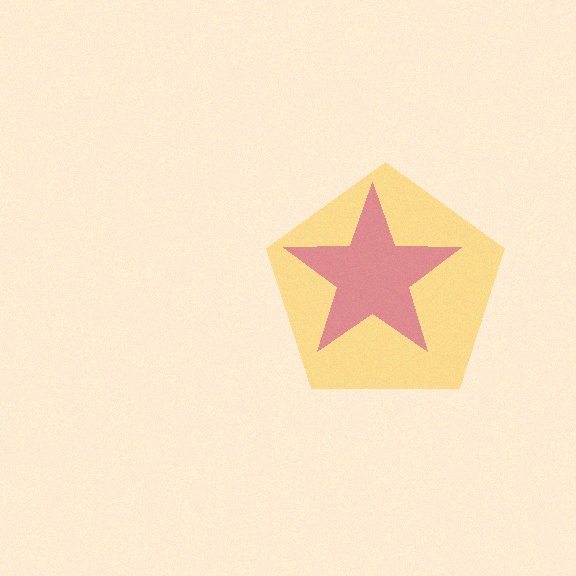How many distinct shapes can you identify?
There are 2 distinct shapes: a yellow pentagon, a magenta star.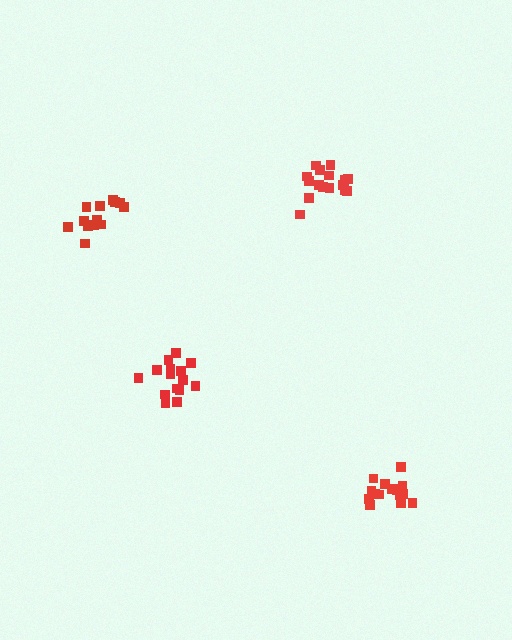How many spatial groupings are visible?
There are 4 spatial groupings.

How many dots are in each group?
Group 1: 16 dots, Group 2: 17 dots, Group 3: 14 dots, Group 4: 15 dots (62 total).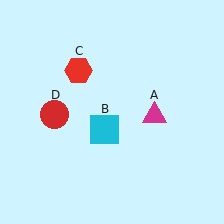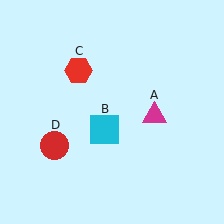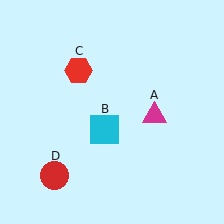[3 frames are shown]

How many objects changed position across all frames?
1 object changed position: red circle (object D).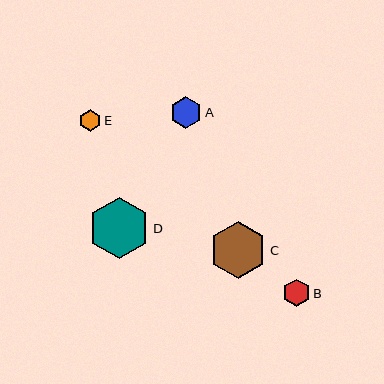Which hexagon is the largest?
Hexagon D is the largest with a size of approximately 61 pixels.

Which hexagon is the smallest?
Hexagon E is the smallest with a size of approximately 22 pixels.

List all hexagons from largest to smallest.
From largest to smallest: D, C, A, B, E.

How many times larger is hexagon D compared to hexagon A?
Hexagon D is approximately 1.9 times the size of hexagon A.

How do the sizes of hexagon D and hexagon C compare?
Hexagon D and hexagon C are approximately the same size.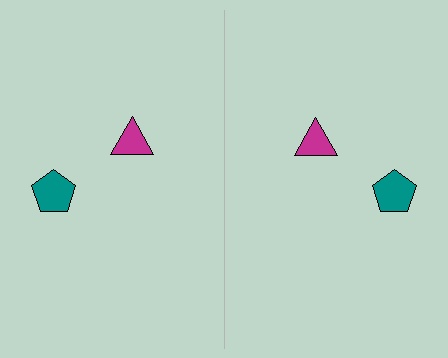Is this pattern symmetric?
Yes, this pattern has bilateral (reflection) symmetry.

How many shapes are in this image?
There are 4 shapes in this image.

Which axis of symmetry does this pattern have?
The pattern has a vertical axis of symmetry running through the center of the image.